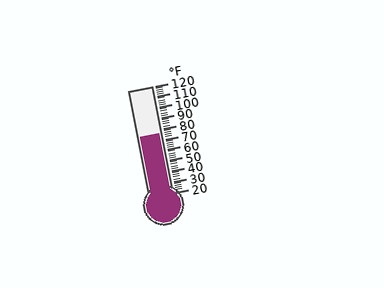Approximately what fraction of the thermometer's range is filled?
The thermometer is filled to approximately 55% of its range.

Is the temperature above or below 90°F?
The temperature is below 90°F.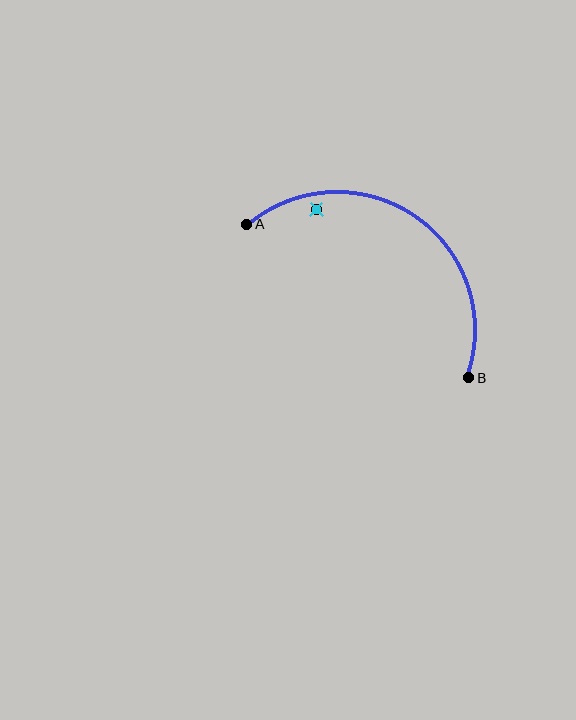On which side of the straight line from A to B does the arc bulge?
The arc bulges above and to the right of the straight line connecting A and B.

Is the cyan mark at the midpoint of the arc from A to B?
No — the cyan mark does not lie on the arc at all. It sits slightly inside the curve.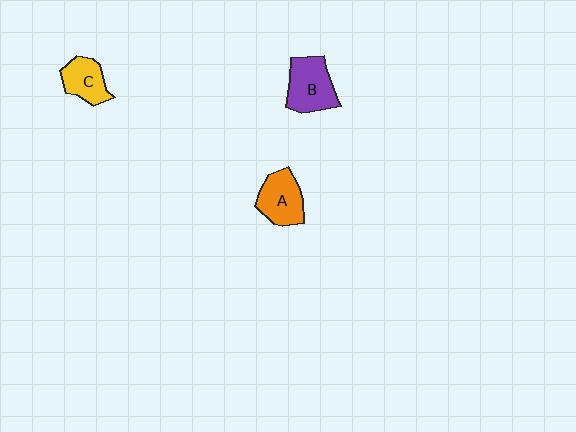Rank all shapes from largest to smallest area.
From largest to smallest: B (purple), A (orange), C (yellow).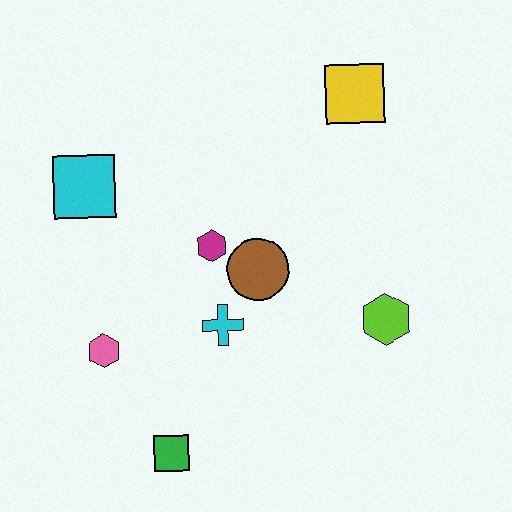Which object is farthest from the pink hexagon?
The yellow square is farthest from the pink hexagon.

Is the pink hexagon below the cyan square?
Yes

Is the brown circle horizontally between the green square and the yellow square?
Yes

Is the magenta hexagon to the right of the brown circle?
No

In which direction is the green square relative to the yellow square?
The green square is below the yellow square.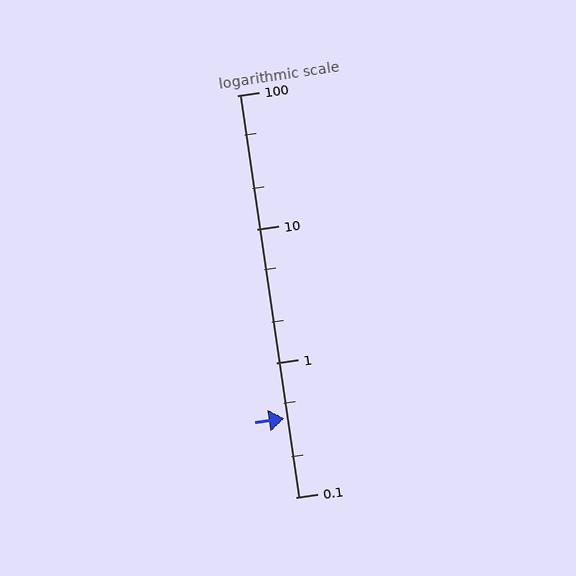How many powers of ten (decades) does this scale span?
The scale spans 3 decades, from 0.1 to 100.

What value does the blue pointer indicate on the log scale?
The pointer indicates approximately 0.39.